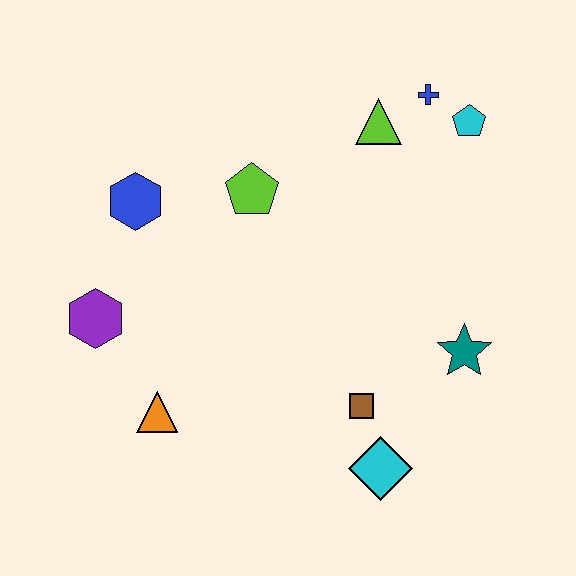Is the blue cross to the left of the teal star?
Yes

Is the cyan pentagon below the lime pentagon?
No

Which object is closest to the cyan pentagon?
The blue cross is closest to the cyan pentagon.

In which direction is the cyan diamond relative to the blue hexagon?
The cyan diamond is below the blue hexagon.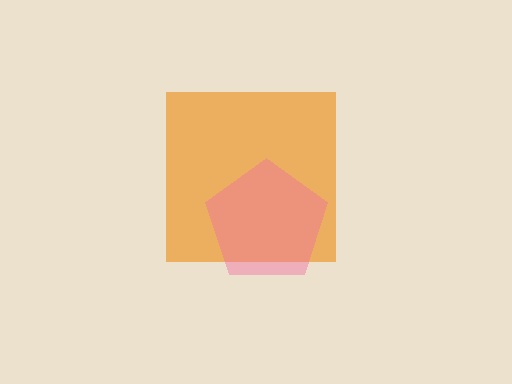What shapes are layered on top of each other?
The layered shapes are: an orange square, a pink pentagon.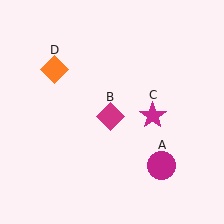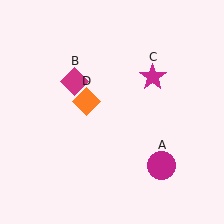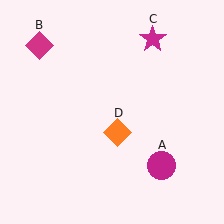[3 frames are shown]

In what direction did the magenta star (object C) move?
The magenta star (object C) moved up.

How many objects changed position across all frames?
3 objects changed position: magenta diamond (object B), magenta star (object C), orange diamond (object D).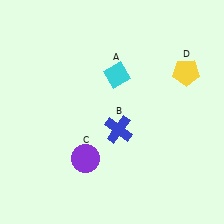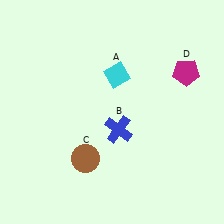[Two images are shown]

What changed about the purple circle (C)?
In Image 1, C is purple. In Image 2, it changed to brown.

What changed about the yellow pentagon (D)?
In Image 1, D is yellow. In Image 2, it changed to magenta.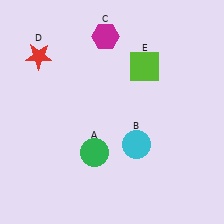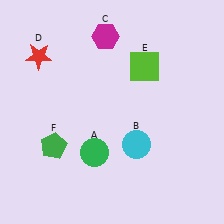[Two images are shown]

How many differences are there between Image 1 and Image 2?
There is 1 difference between the two images.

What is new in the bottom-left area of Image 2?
A green pentagon (F) was added in the bottom-left area of Image 2.